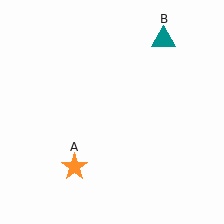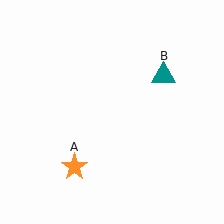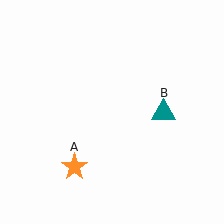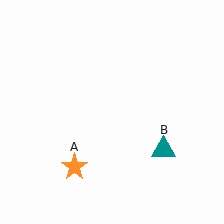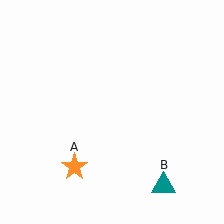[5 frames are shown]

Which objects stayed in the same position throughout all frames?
Orange star (object A) remained stationary.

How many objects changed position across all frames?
1 object changed position: teal triangle (object B).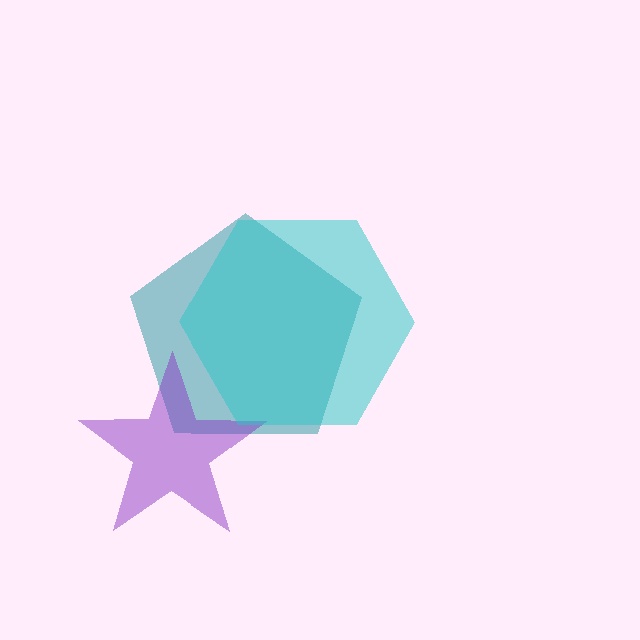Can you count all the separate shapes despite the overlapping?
Yes, there are 3 separate shapes.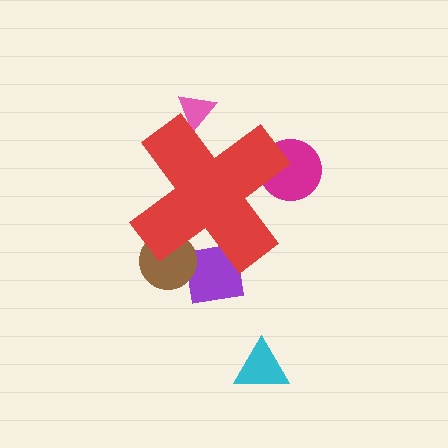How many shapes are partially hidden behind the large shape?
4 shapes are partially hidden.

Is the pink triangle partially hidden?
Yes, the pink triangle is partially hidden behind the red cross.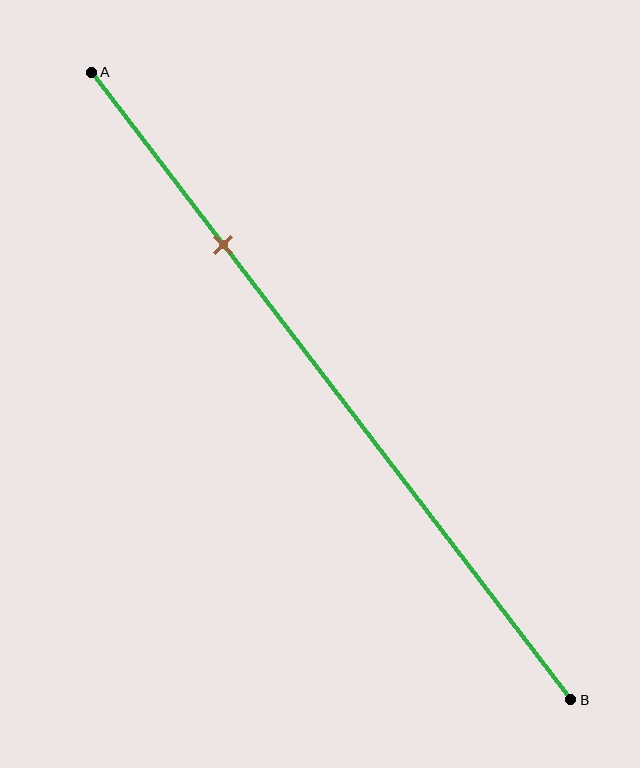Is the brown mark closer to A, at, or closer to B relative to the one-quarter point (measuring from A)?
The brown mark is approximately at the one-quarter point of segment AB.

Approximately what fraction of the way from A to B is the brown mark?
The brown mark is approximately 30% of the way from A to B.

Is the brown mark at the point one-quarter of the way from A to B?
Yes, the mark is approximately at the one-quarter point.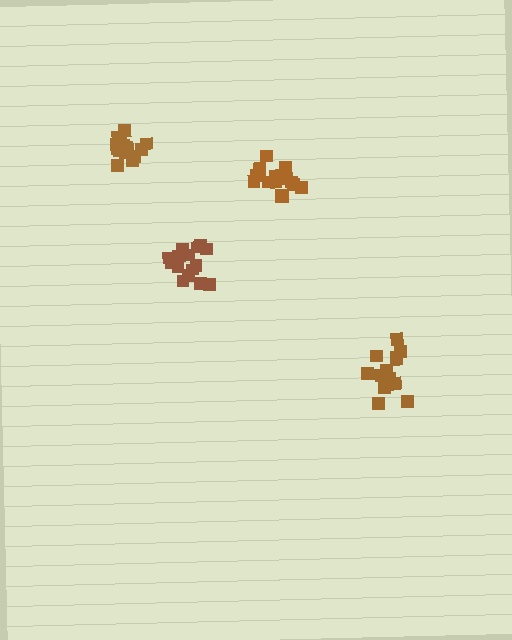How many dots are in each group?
Group 1: 15 dots, Group 2: 15 dots, Group 3: 15 dots, Group 4: 17 dots (62 total).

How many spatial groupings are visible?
There are 4 spatial groupings.